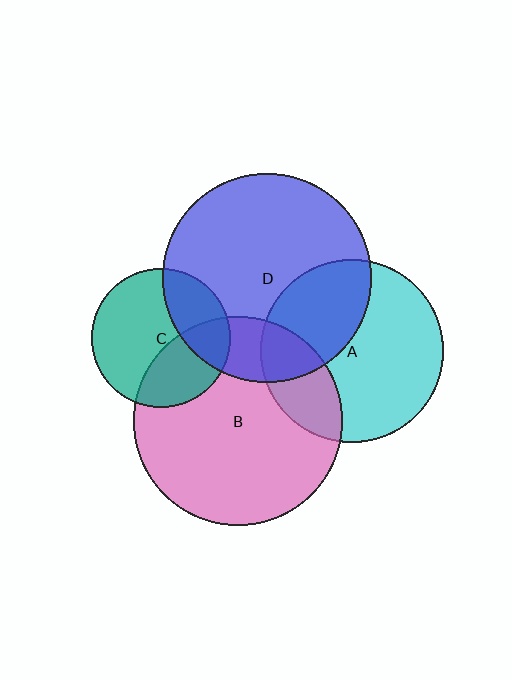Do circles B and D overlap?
Yes.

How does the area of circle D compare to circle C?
Approximately 2.3 times.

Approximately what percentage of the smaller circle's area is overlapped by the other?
Approximately 20%.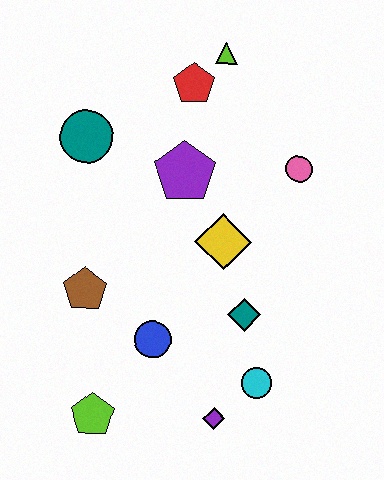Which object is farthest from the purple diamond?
The lime triangle is farthest from the purple diamond.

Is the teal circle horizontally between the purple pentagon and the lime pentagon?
No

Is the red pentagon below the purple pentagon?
No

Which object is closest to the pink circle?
The yellow diamond is closest to the pink circle.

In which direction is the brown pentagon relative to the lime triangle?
The brown pentagon is below the lime triangle.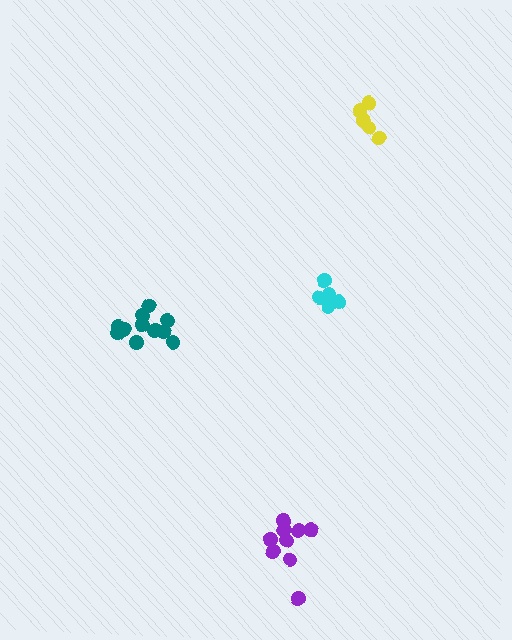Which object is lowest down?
The purple cluster is bottommost.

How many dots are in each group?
Group 1: 11 dots, Group 2: 9 dots, Group 3: 5 dots, Group 4: 5 dots (30 total).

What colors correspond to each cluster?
The clusters are colored: teal, purple, cyan, yellow.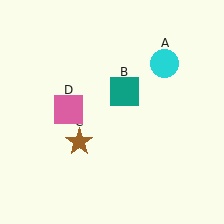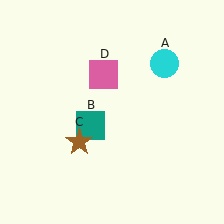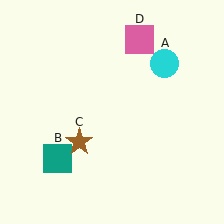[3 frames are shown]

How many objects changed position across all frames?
2 objects changed position: teal square (object B), pink square (object D).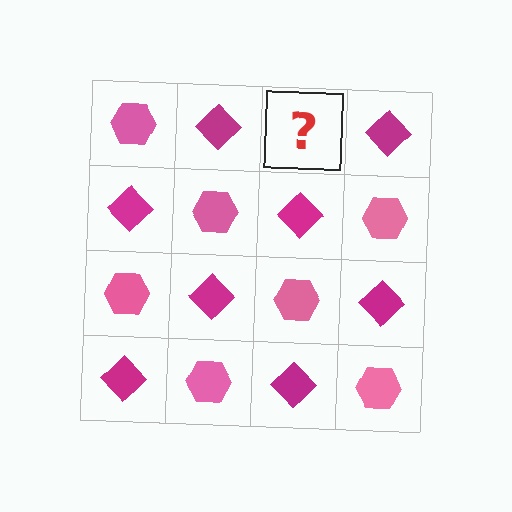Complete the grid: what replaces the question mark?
The question mark should be replaced with a pink hexagon.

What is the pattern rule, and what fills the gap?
The rule is that it alternates pink hexagon and magenta diamond in a checkerboard pattern. The gap should be filled with a pink hexagon.